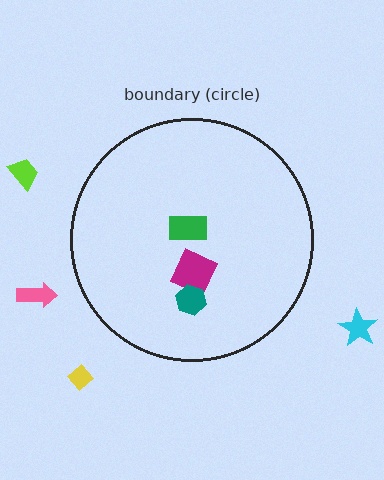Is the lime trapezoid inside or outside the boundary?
Outside.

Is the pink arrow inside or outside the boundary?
Outside.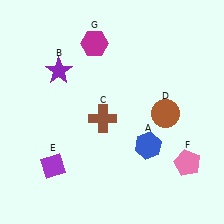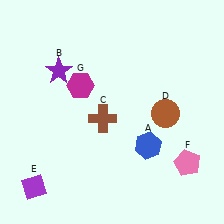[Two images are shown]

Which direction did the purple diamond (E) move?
The purple diamond (E) moved down.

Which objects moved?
The objects that moved are: the purple diamond (E), the magenta hexagon (G).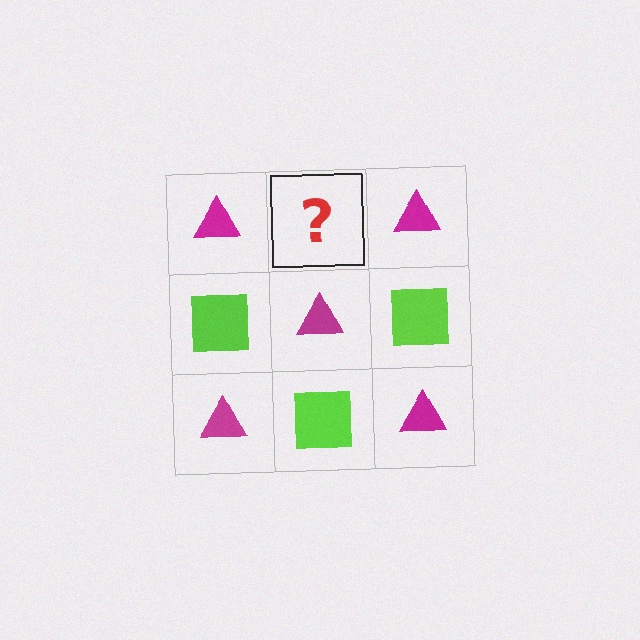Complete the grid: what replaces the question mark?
The question mark should be replaced with a lime square.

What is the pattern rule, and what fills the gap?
The rule is that it alternates magenta triangle and lime square in a checkerboard pattern. The gap should be filled with a lime square.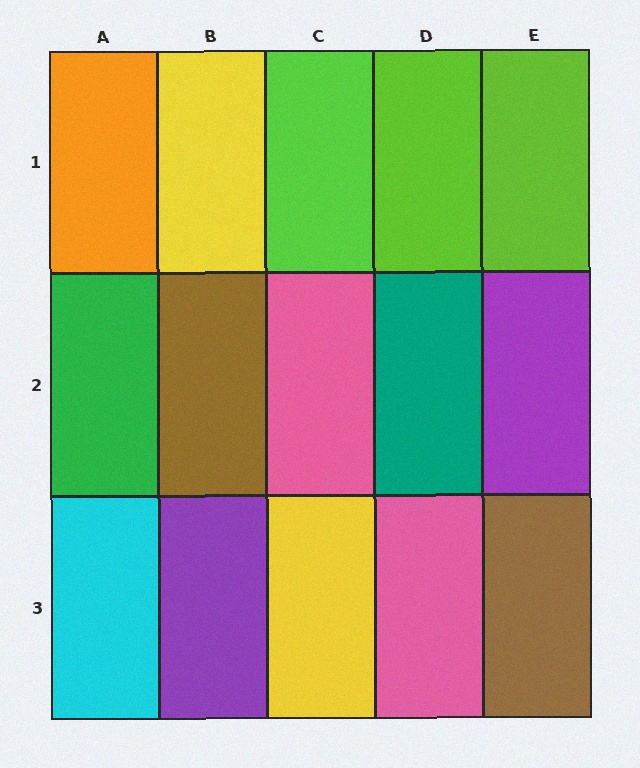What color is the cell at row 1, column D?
Lime.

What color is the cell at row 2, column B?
Brown.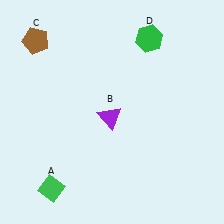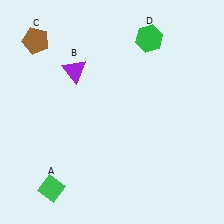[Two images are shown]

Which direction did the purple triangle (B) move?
The purple triangle (B) moved up.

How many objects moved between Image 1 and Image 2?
1 object moved between the two images.